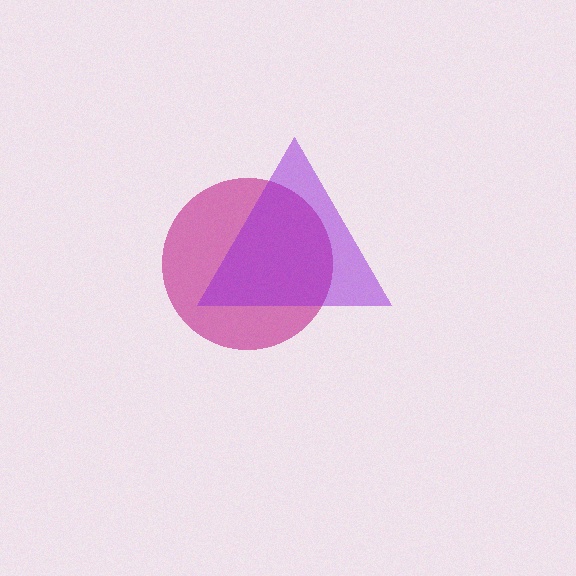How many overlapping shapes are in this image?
There are 2 overlapping shapes in the image.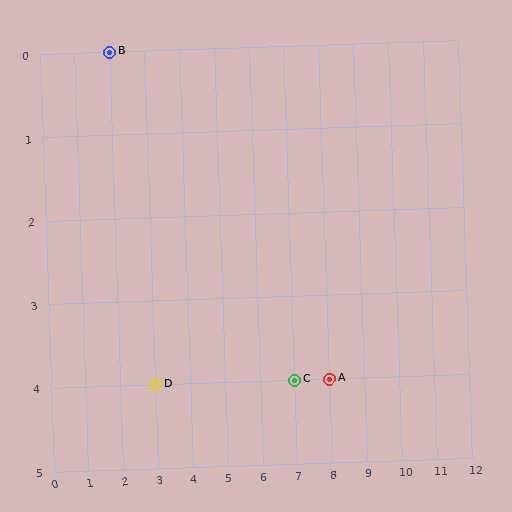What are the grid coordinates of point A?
Point A is at grid coordinates (8, 4).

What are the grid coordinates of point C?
Point C is at grid coordinates (7, 4).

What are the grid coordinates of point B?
Point B is at grid coordinates (2, 0).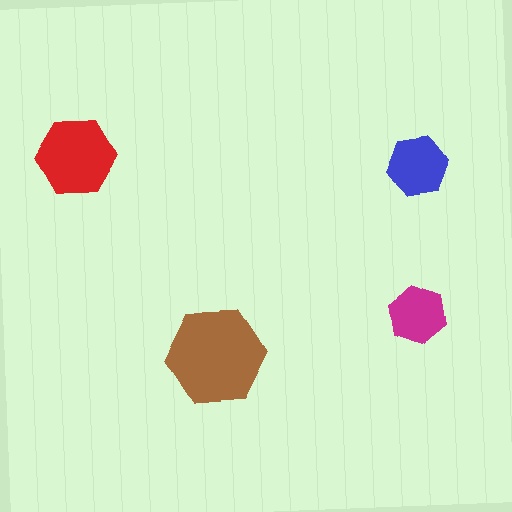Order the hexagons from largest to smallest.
the brown one, the red one, the blue one, the magenta one.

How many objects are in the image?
There are 4 objects in the image.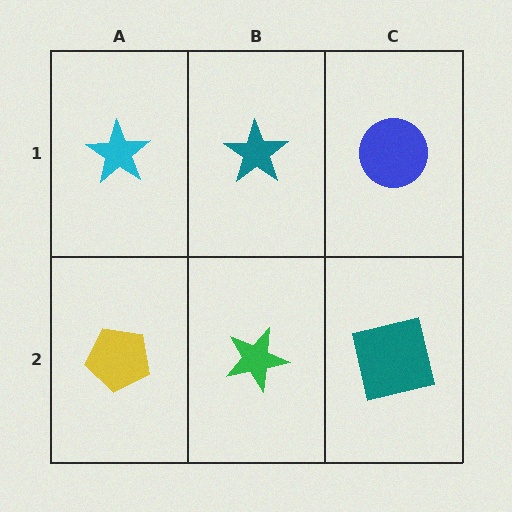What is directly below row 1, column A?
A yellow pentagon.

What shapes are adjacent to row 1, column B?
A green star (row 2, column B), a cyan star (row 1, column A), a blue circle (row 1, column C).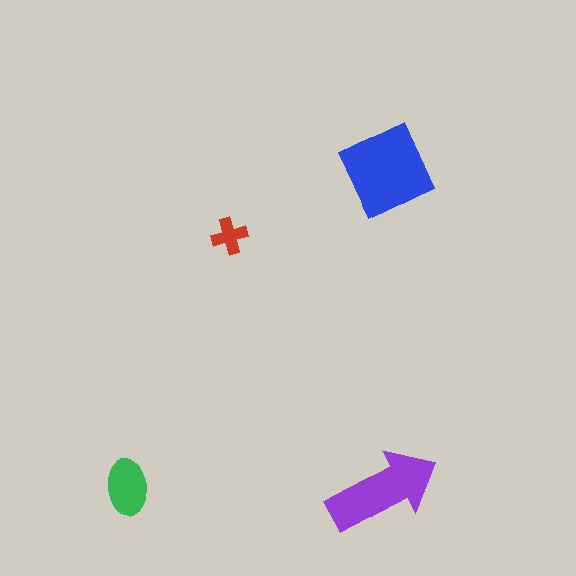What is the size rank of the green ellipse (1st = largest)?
3rd.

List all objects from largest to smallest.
The blue diamond, the purple arrow, the green ellipse, the red cross.